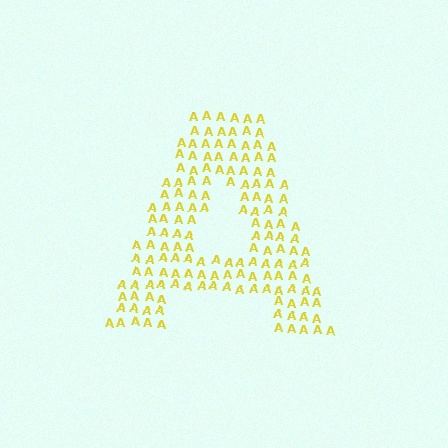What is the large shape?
The large shape is the letter A.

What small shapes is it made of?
It is made of small letter A's.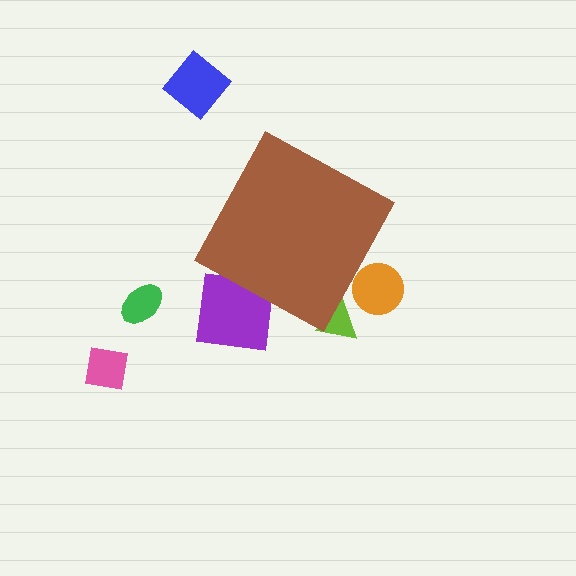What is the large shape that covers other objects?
A brown diamond.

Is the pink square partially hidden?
No, the pink square is fully visible.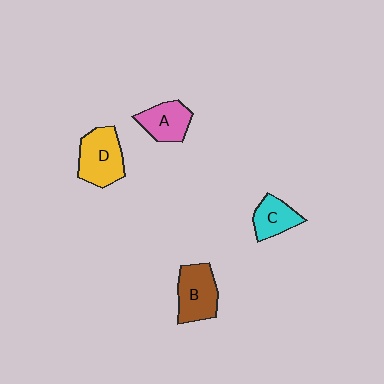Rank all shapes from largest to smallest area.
From largest to smallest: D (yellow), B (brown), A (pink), C (cyan).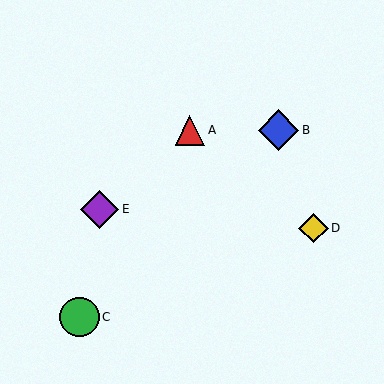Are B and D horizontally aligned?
No, B is at y≈130 and D is at y≈228.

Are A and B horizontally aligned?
Yes, both are at y≈130.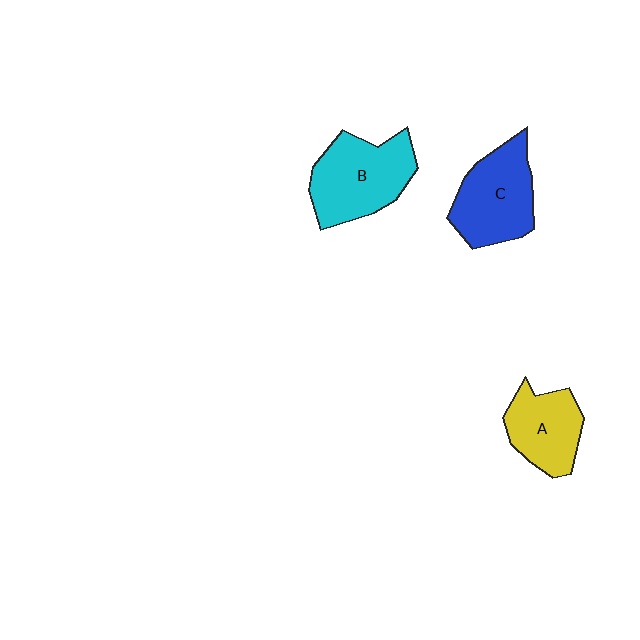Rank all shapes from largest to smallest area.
From largest to smallest: B (cyan), C (blue), A (yellow).